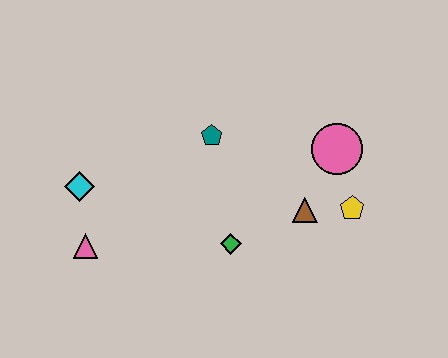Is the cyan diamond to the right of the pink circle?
No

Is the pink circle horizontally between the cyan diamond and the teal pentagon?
No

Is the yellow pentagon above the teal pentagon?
No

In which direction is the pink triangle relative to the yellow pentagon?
The pink triangle is to the left of the yellow pentagon.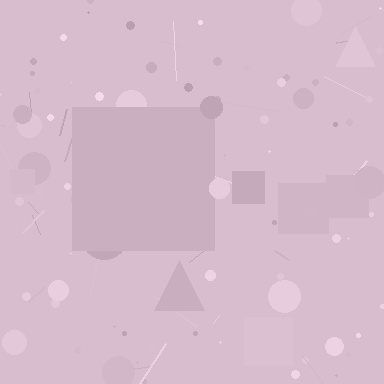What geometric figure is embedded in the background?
A square is embedded in the background.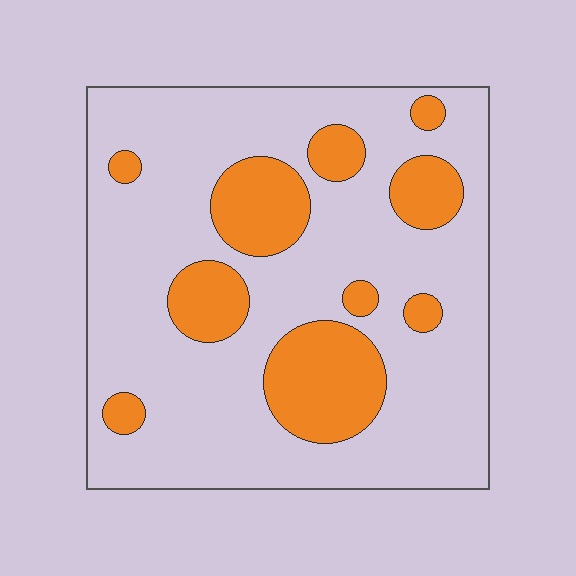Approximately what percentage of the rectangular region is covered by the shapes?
Approximately 25%.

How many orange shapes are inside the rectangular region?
10.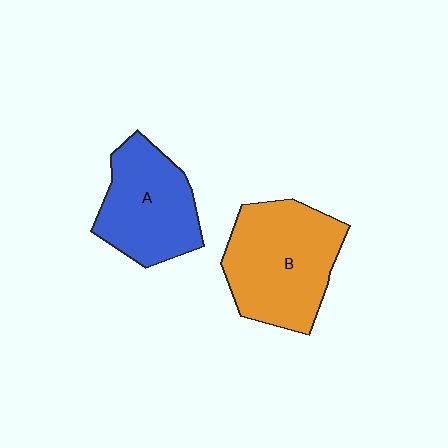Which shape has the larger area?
Shape B (orange).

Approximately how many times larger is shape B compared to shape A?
Approximately 1.3 times.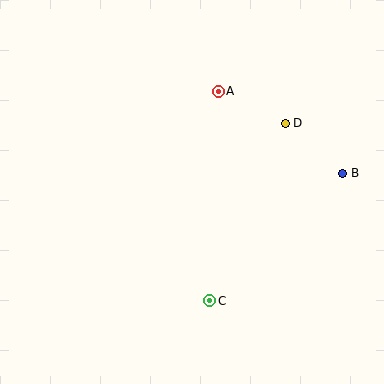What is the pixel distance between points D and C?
The distance between D and C is 193 pixels.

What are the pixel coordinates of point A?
Point A is at (218, 91).